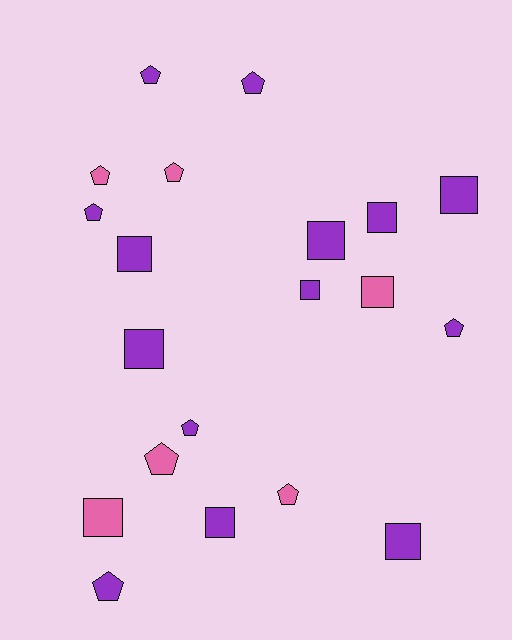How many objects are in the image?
There are 20 objects.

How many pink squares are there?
There are 2 pink squares.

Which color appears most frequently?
Purple, with 14 objects.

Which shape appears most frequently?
Pentagon, with 10 objects.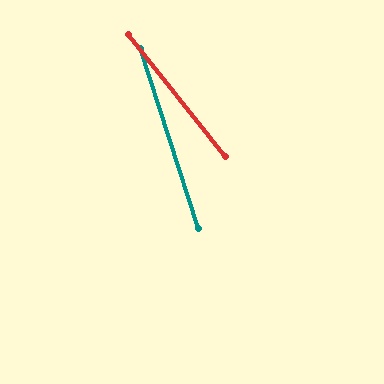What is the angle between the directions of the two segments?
Approximately 20 degrees.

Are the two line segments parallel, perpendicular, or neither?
Neither parallel nor perpendicular — they differ by about 20°.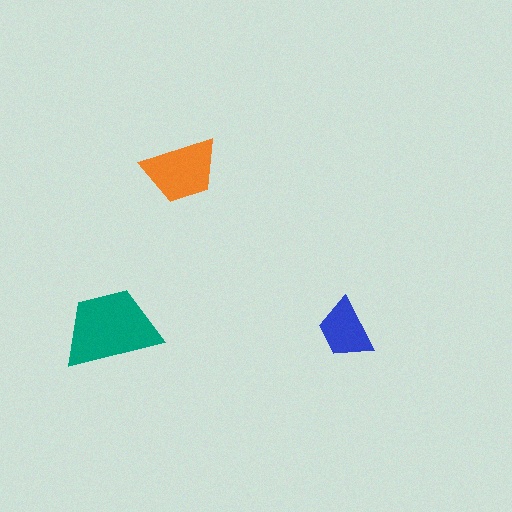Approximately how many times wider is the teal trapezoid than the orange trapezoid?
About 1.5 times wider.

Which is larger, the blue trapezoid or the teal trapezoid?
The teal one.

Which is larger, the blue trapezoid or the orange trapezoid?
The orange one.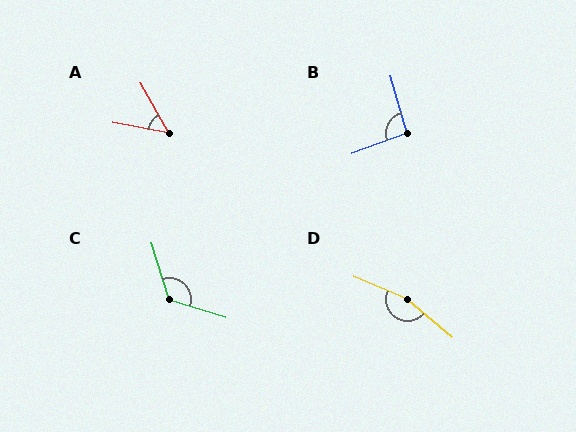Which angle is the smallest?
A, at approximately 50 degrees.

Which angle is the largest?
D, at approximately 163 degrees.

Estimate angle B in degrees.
Approximately 94 degrees.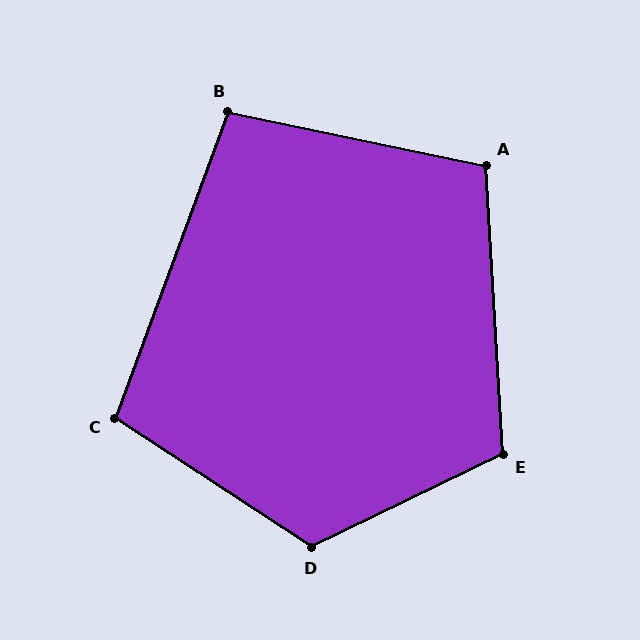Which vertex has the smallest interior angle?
B, at approximately 99 degrees.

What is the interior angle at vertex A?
Approximately 105 degrees (obtuse).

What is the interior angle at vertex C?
Approximately 103 degrees (obtuse).